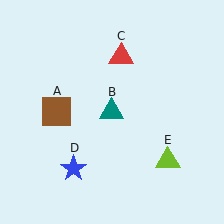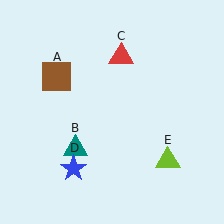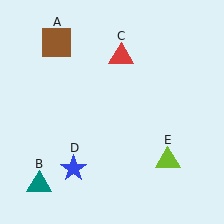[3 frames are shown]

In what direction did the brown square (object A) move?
The brown square (object A) moved up.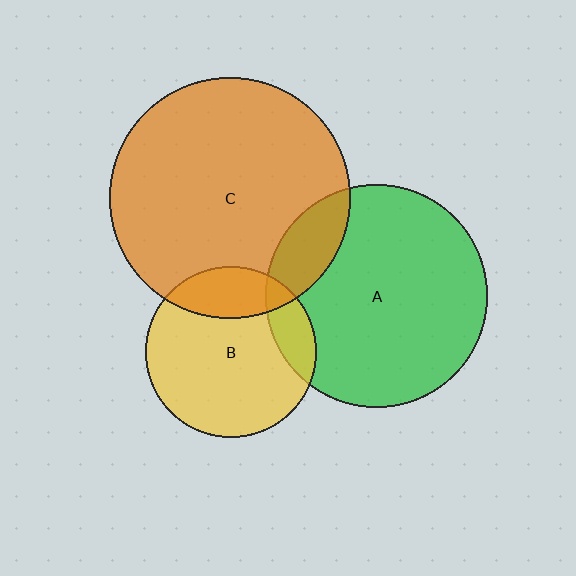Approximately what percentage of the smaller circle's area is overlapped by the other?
Approximately 20%.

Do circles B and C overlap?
Yes.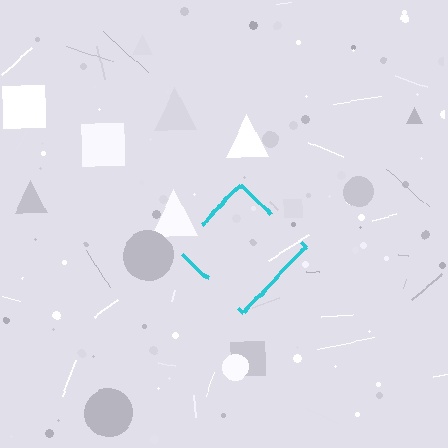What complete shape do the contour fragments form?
The contour fragments form a diamond.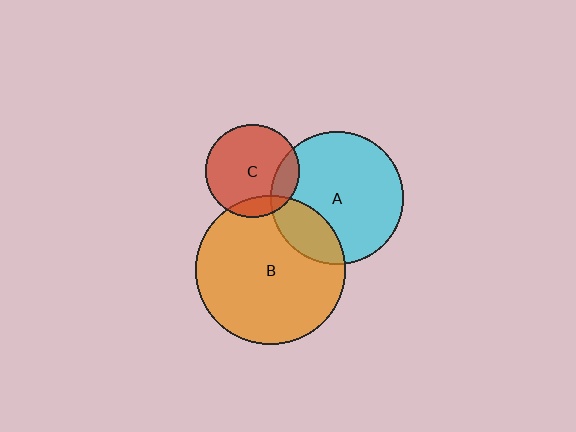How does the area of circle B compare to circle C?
Approximately 2.5 times.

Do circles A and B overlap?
Yes.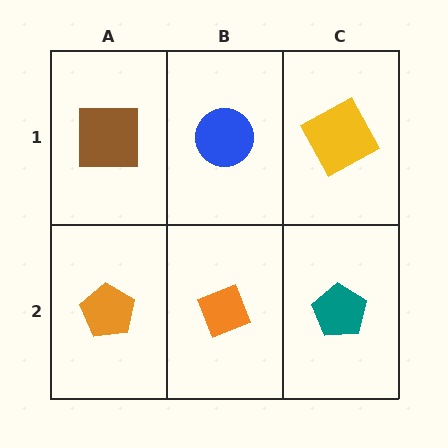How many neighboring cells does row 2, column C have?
2.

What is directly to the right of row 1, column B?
A yellow square.